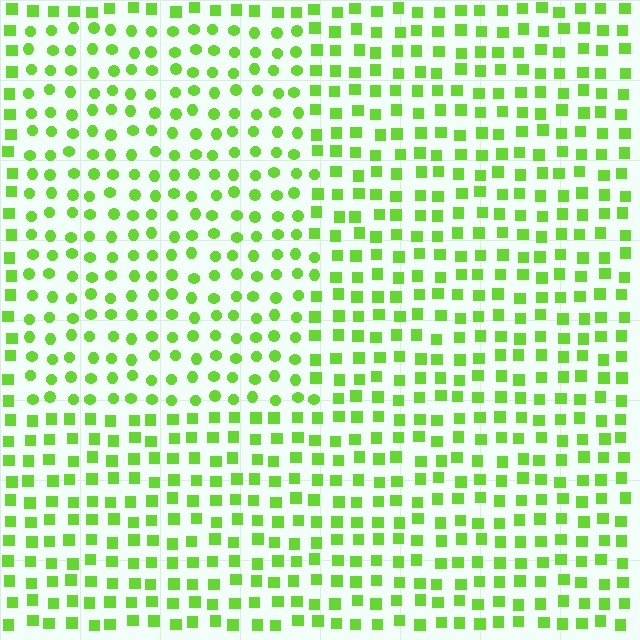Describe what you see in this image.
The image is filled with small lime elements arranged in a uniform grid. A rectangle-shaped region contains circles, while the surrounding area contains squares. The boundary is defined purely by the change in element shape.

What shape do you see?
I see a rectangle.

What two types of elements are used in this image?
The image uses circles inside the rectangle region and squares outside it.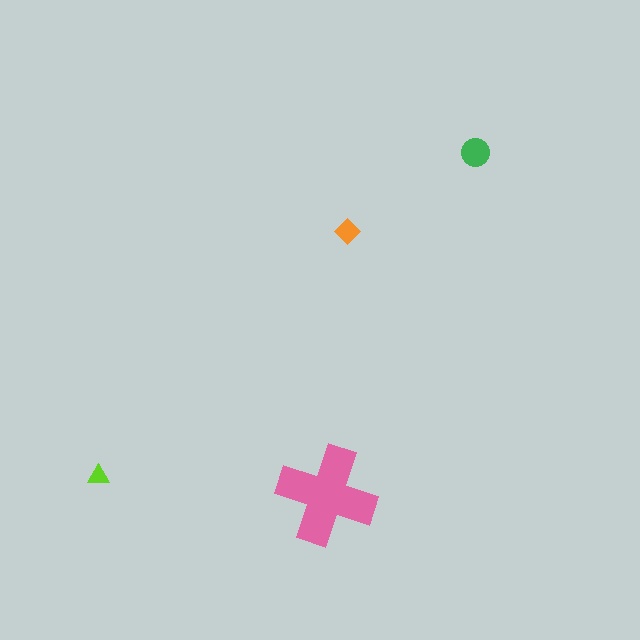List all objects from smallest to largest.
The lime triangle, the orange diamond, the green circle, the pink cross.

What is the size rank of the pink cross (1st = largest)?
1st.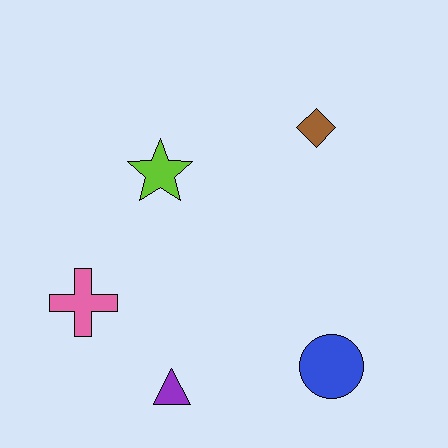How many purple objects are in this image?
There is 1 purple object.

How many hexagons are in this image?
There are no hexagons.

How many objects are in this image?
There are 5 objects.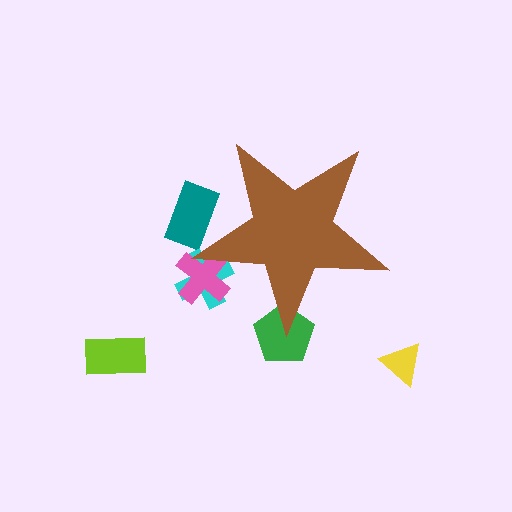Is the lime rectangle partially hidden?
No, the lime rectangle is fully visible.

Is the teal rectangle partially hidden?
Yes, the teal rectangle is partially hidden behind the brown star.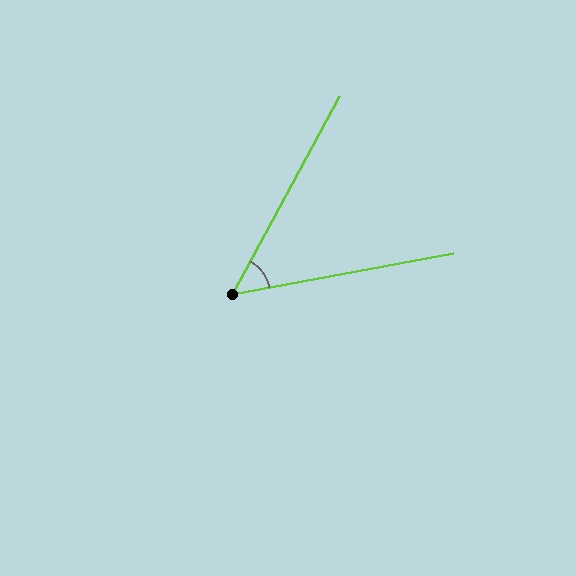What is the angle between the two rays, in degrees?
Approximately 51 degrees.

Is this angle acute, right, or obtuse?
It is acute.